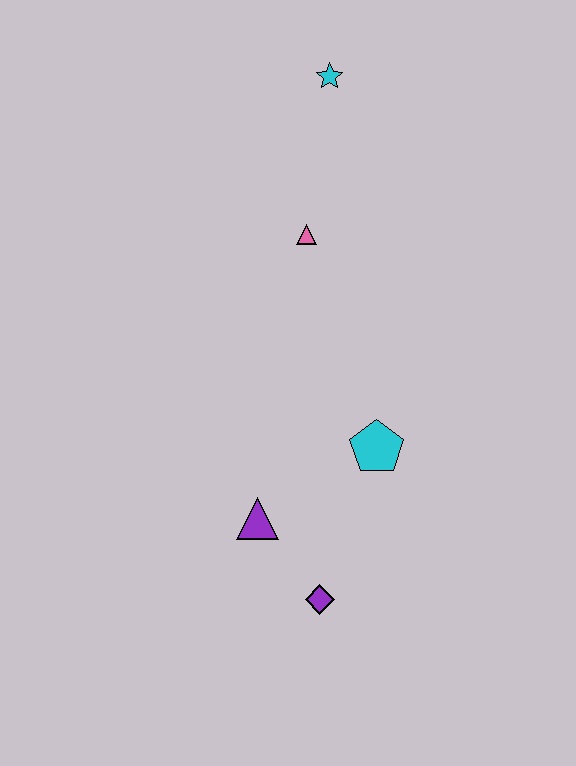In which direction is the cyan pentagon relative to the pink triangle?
The cyan pentagon is below the pink triangle.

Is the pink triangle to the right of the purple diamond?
No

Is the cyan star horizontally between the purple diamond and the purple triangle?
No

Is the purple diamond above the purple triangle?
No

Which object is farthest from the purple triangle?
The cyan star is farthest from the purple triangle.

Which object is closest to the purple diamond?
The purple triangle is closest to the purple diamond.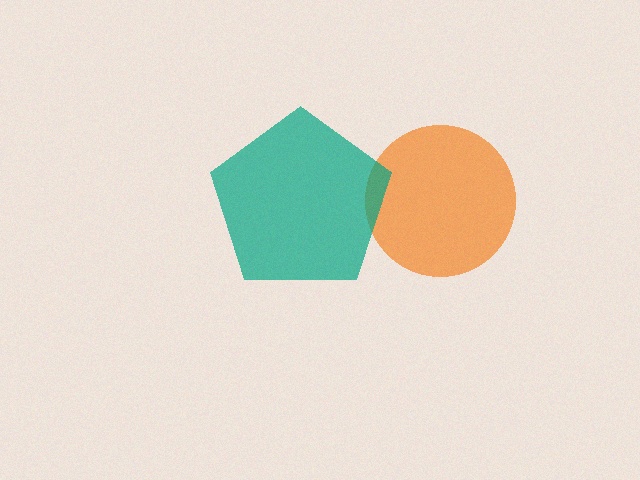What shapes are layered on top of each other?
The layered shapes are: an orange circle, a teal pentagon.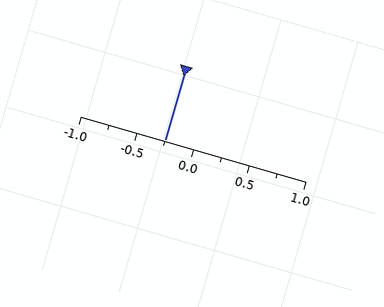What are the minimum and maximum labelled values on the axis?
The axis runs from -1.0 to 1.0.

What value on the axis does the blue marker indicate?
The marker indicates approximately -0.25.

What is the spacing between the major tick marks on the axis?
The major ticks are spaced 0.5 apart.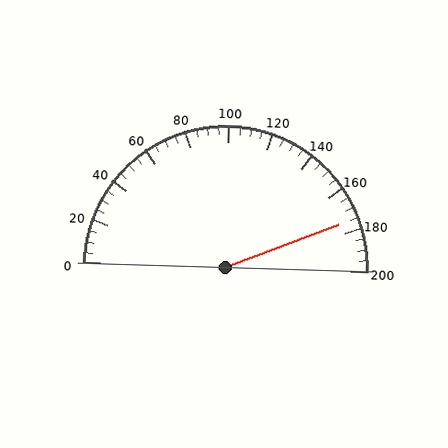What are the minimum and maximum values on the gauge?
The gauge ranges from 0 to 200.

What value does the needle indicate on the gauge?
The needle indicates approximately 175.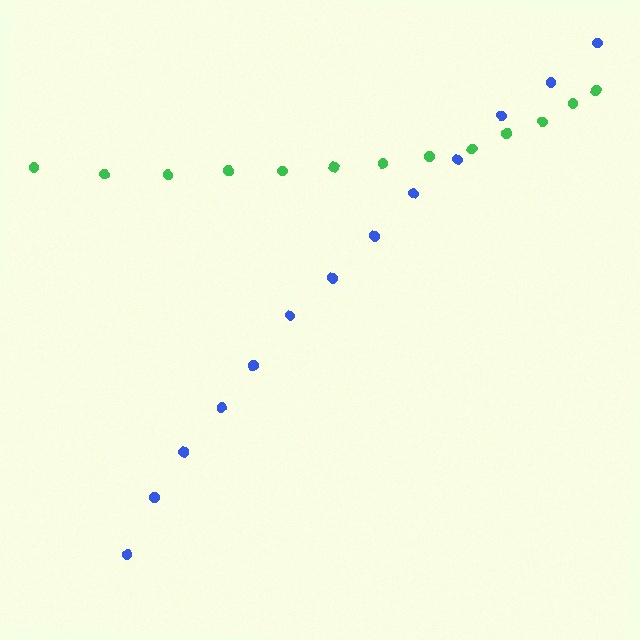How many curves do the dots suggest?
There are 2 distinct paths.